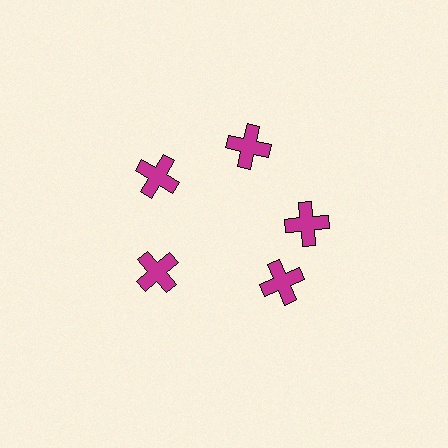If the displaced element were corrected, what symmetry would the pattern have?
It would have 5-fold rotational symmetry — the pattern would map onto itself every 72 degrees.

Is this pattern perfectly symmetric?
No. The 5 magenta crosses are arranged in a ring, but one element near the 5 o'clock position is rotated out of alignment along the ring, breaking the 5-fold rotational symmetry.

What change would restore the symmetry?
The symmetry would be restored by rotating it back into even spacing with its neighbors so that all 5 crosses sit at equal angles and equal distance from the center.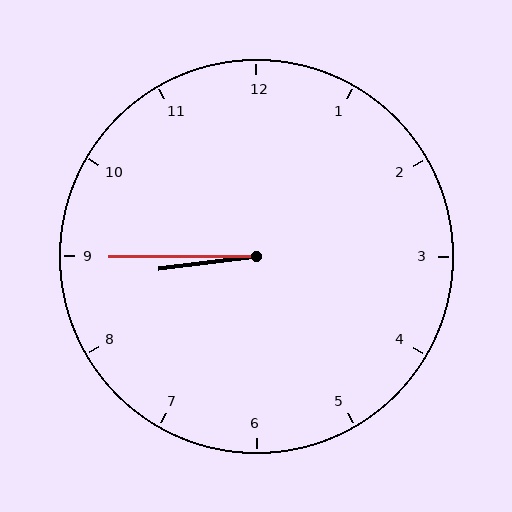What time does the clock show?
8:45.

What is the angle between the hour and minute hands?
Approximately 8 degrees.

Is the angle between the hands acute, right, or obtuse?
It is acute.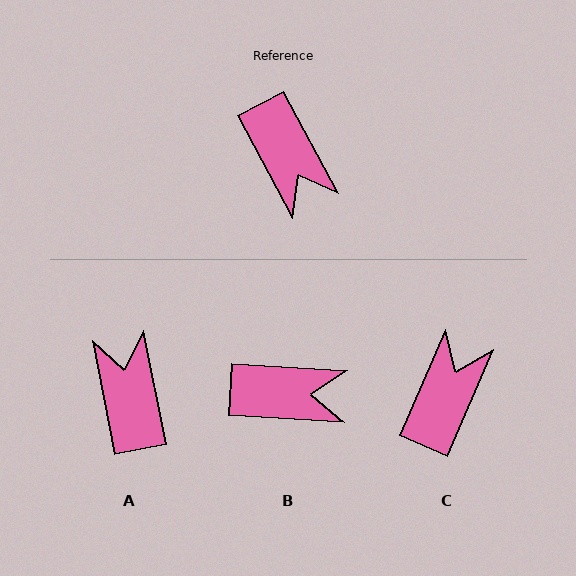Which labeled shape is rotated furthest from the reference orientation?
A, about 163 degrees away.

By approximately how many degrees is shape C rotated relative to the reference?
Approximately 128 degrees counter-clockwise.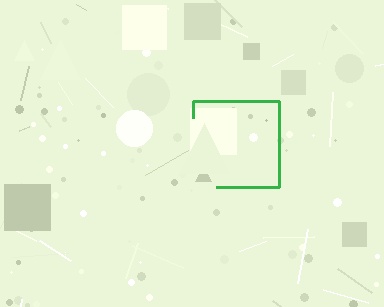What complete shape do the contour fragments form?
The contour fragments form a square.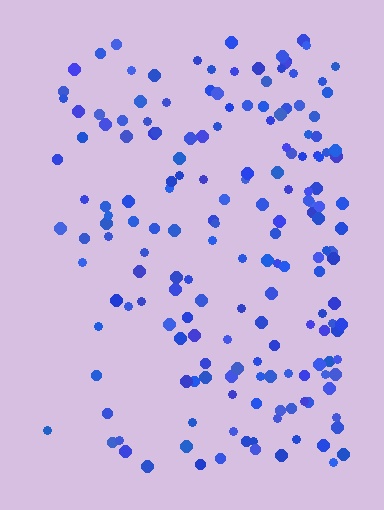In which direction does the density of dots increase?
From left to right, with the right side densest.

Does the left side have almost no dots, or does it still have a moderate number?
Still a moderate number, just noticeably fewer than the right.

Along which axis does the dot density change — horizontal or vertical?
Horizontal.